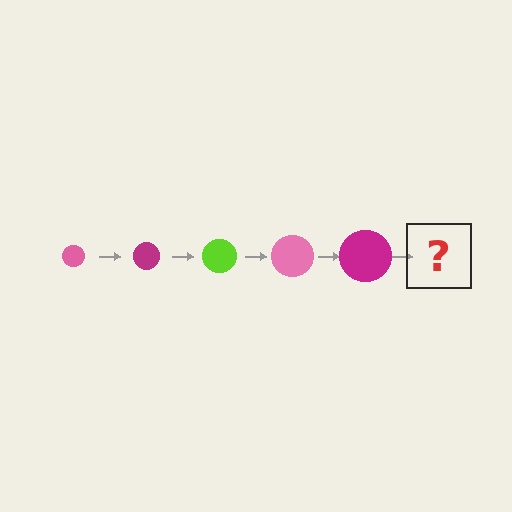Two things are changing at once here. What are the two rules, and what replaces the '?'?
The two rules are that the circle grows larger each step and the color cycles through pink, magenta, and lime. The '?' should be a lime circle, larger than the previous one.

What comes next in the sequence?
The next element should be a lime circle, larger than the previous one.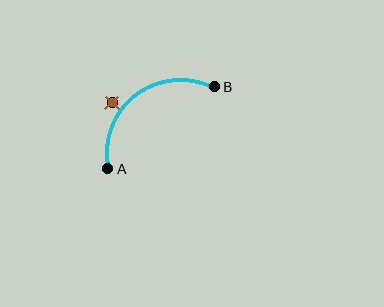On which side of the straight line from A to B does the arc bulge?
The arc bulges above and to the left of the straight line connecting A and B.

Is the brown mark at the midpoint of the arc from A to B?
No — the brown mark does not lie on the arc at all. It sits slightly outside the curve.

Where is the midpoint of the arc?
The arc midpoint is the point on the curve farthest from the straight line joining A and B. It sits above and to the left of that line.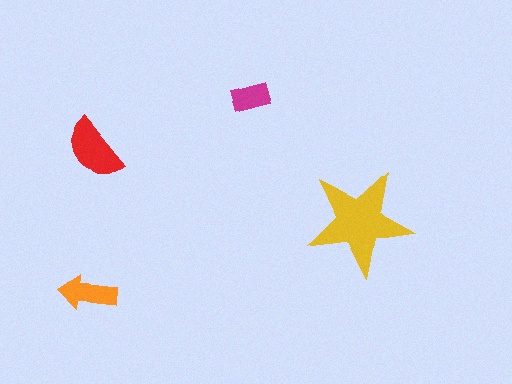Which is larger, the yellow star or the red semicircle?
The yellow star.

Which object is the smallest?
The magenta rectangle.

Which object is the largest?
The yellow star.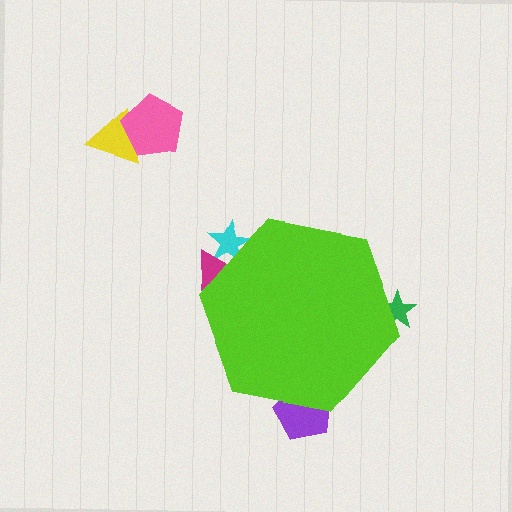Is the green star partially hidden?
Yes, the green star is partially hidden behind the lime hexagon.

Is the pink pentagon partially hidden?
No, the pink pentagon is fully visible.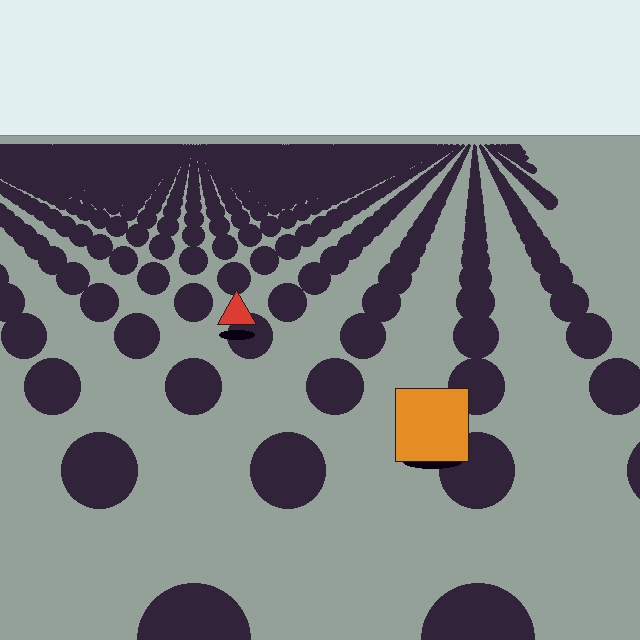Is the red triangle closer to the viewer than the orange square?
No. The orange square is closer — you can tell from the texture gradient: the ground texture is coarser near it.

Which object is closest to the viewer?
The orange square is closest. The texture marks near it are larger and more spread out.